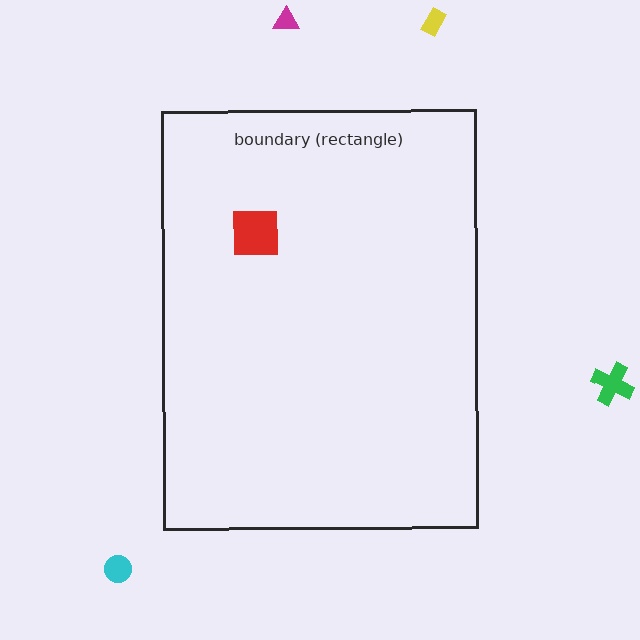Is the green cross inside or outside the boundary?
Outside.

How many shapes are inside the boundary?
1 inside, 4 outside.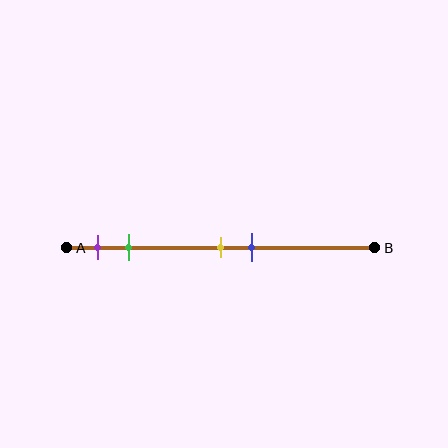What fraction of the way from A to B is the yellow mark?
The yellow mark is approximately 50% (0.5) of the way from A to B.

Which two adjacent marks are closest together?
The yellow and blue marks are the closest adjacent pair.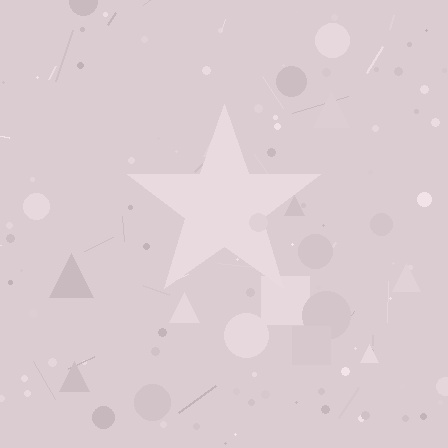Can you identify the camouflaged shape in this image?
The camouflaged shape is a star.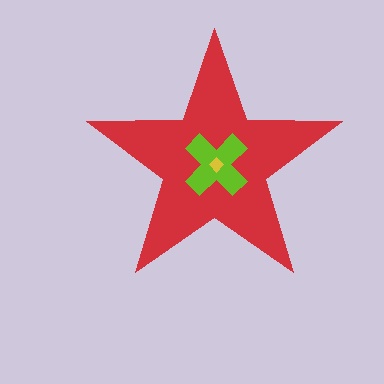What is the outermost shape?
The red star.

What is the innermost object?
The yellow diamond.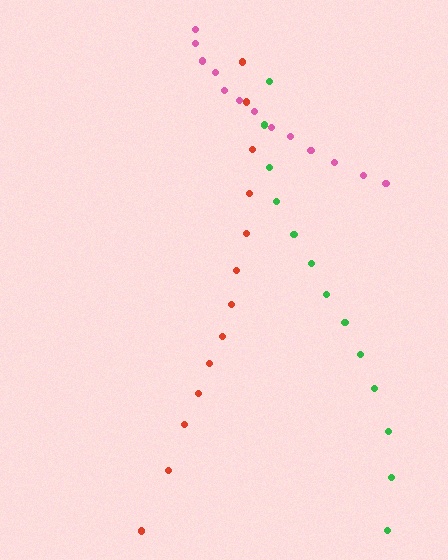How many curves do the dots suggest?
There are 3 distinct paths.